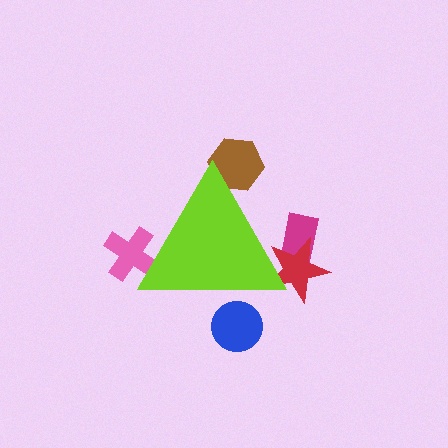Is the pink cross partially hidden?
Yes, the pink cross is partially hidden behind the lime triangle.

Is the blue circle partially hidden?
Yes, the blue circle is partially hidden behind the lime triangle.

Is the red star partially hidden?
Yes, the red star is partially hidden behind the lime triangle.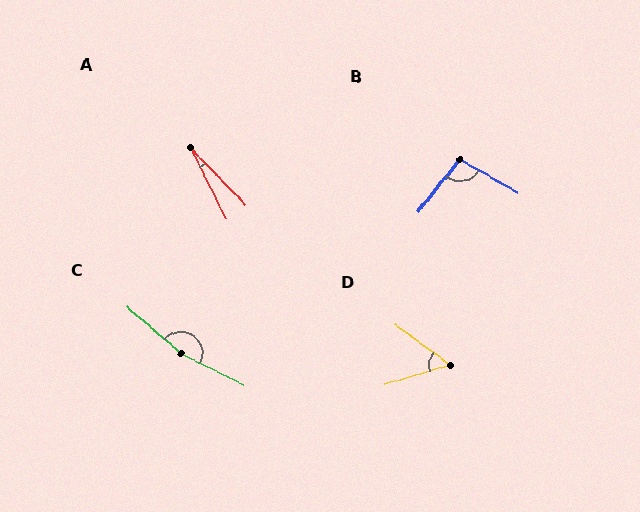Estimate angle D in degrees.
Approximately 53 degrees.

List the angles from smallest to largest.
A (18°), D (53°), B (99°), C (165°).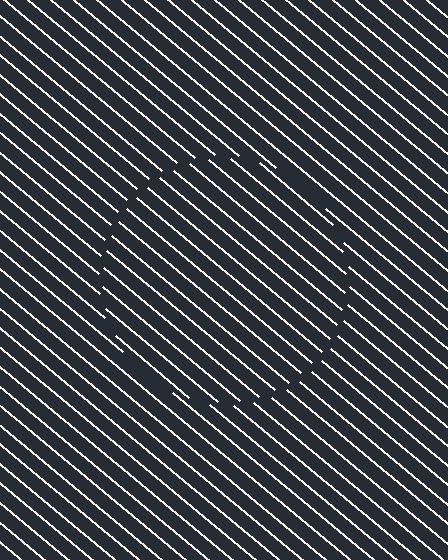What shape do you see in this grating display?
An illusory circle. The interior of the shape contains the same grating, shifted by half a period — the contour is defined by the phase discontinuity where line-ends from the inner and outer gratings abut.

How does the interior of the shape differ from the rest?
The interior of the shape contains the same grating, shifted by half a period — the contour is defined by the phase discontinuity where line-ends from the inner and outer gratings abut.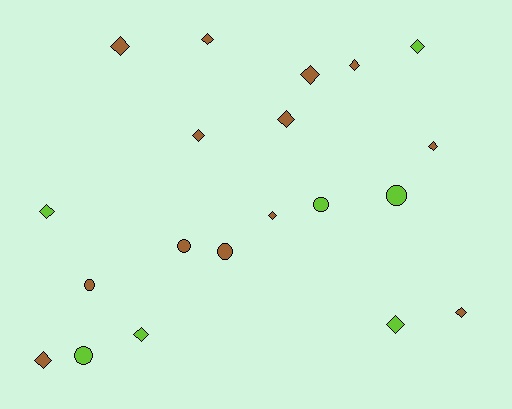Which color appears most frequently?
Brown, with 13 objects.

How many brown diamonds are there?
There are 10 brown diamonds.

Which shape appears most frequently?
Diamond, with 14 objects.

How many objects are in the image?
There are 20 objects.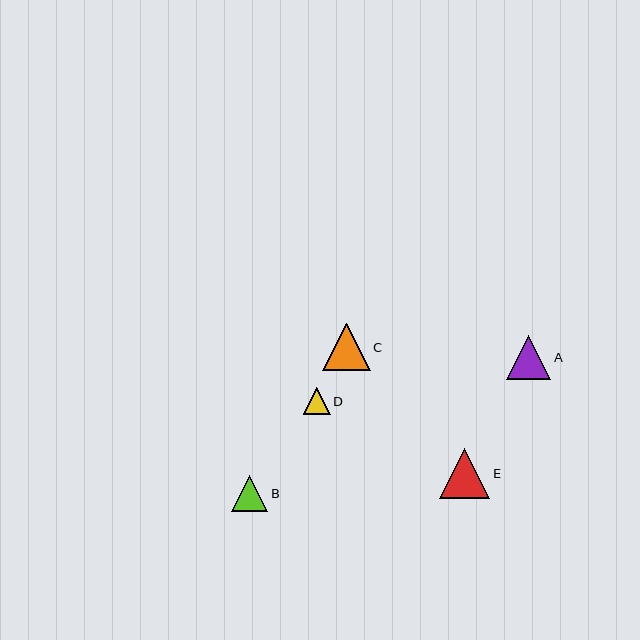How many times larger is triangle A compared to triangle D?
Triangle A is approximately 1.6 times the size of triangle D.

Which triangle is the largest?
Triangle E is the largest with a size of approximately 50 pixels.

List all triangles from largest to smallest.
From largest to smallest: E, C, A, B, D.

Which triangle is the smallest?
Triangle D is the smallest with a size of approximately 27 pixels.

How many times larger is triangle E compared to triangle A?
Triangle E is approximately 1.1 times the size of triangle A.